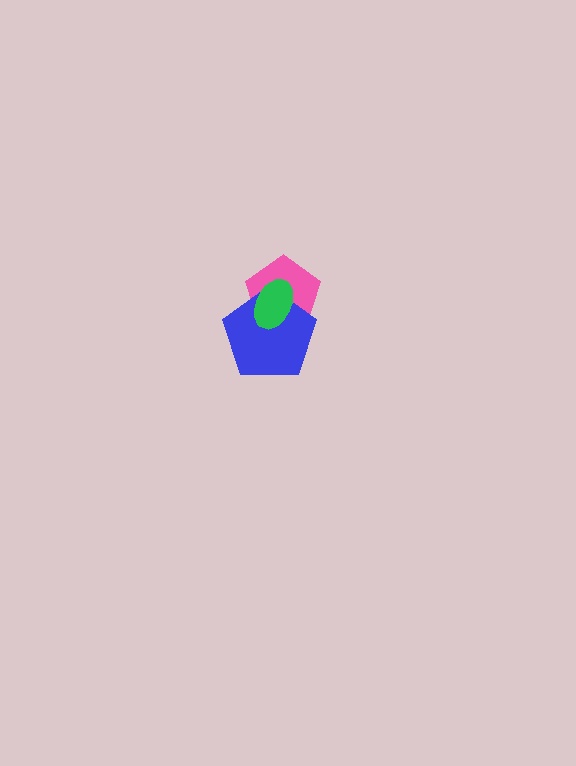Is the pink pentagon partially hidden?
Yes, it is partially covered by another shape.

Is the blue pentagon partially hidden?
Yes, it is partially covered by another shape.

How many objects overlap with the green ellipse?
2 objects overlap with the green ellipse.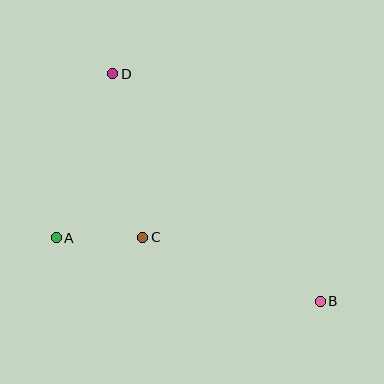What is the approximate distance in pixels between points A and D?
The distance between A and D is approximately 173 pixels.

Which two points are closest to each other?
Points A and C are closest to each other.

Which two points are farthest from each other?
Points B and D are farthest from each other.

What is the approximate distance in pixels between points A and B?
The distance between A and B is approximately 271 pixels.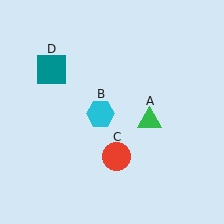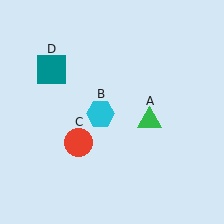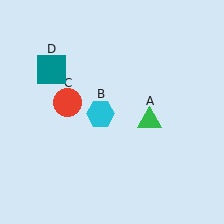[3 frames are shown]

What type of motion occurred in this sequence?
The red circle (object C) rotated clockwise around the center of the scene.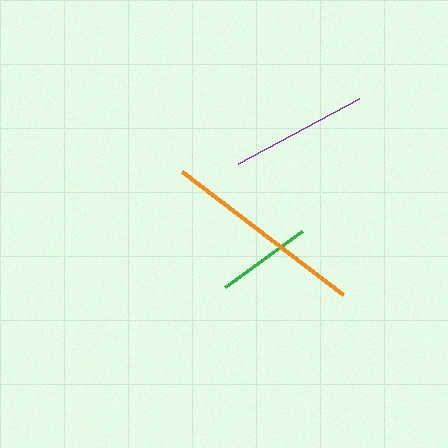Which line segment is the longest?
The orange line is the longest at approximately 203 pixels.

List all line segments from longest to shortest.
From longest to shortest: orange, purple, green.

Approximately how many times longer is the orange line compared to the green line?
The orange line is approximately 2.1 times the length of the green line.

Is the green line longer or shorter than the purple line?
The purple line is longer than the green line.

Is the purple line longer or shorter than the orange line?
The orange line is longer than the purple line.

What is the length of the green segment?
The green segment is approximately 95 pixels long.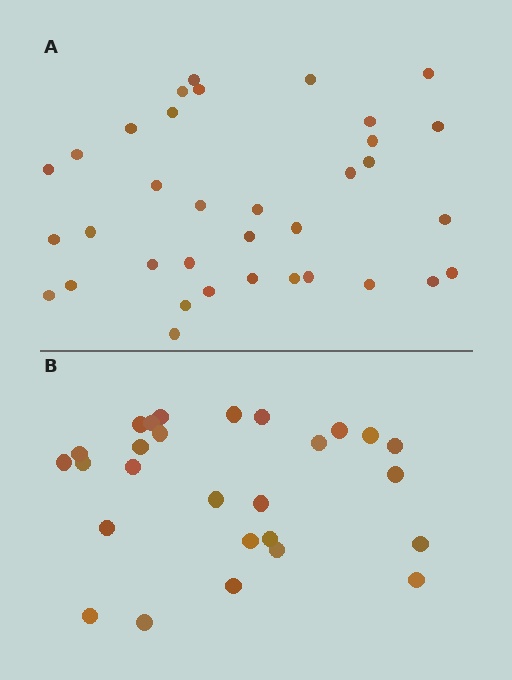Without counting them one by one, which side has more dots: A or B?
Region A (the top region) has more dots.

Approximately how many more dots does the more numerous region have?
Region A has roughly 8 or so more dots than region B.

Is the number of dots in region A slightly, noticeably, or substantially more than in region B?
Region A has noticeably more, but not dramatically so. The ratio is roughly 1.3 to 1.